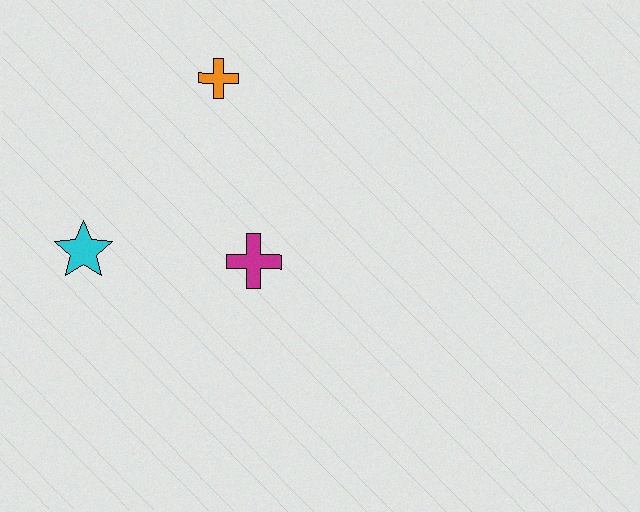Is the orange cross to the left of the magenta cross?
Yes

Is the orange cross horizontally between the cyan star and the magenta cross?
Yes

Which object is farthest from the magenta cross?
The orange cross is farthest from the magenta cross.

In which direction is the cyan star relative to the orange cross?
The cyan star is below the orange cross.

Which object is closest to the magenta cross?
The cyan star is closest to the magenta cross.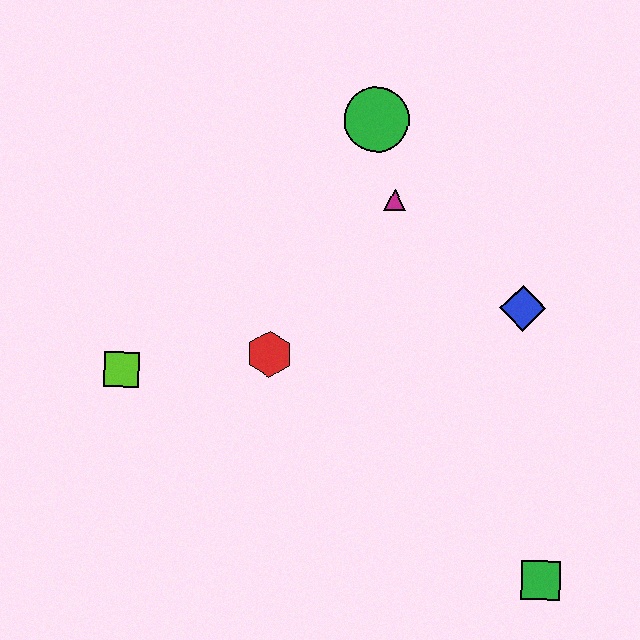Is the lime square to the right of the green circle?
No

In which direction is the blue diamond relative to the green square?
The blue diamond is above the green square.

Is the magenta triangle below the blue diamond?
No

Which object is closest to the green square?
The blue diamond is closest to the green square.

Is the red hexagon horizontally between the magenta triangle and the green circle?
No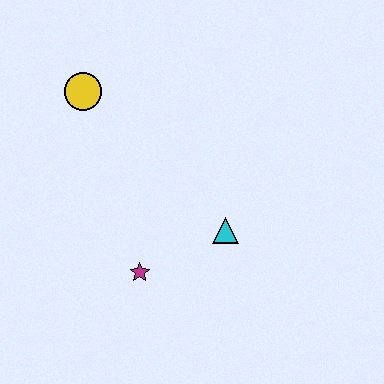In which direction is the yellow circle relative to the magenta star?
The yellow circle is above the magenta star.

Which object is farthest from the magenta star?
The yellow circle is farthest from the magenta star.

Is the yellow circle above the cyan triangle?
Yes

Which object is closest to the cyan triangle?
The magenta star is closest to the cyan triangle.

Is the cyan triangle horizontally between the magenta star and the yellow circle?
No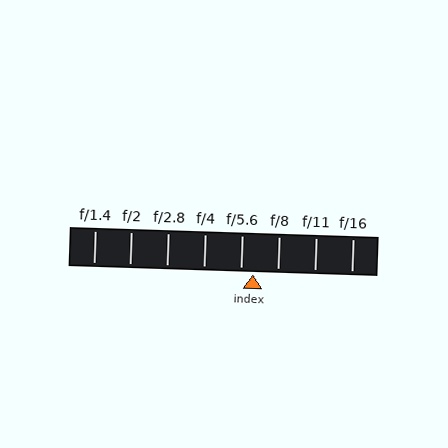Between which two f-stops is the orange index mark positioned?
The index mark is between f/5.6 and f/8.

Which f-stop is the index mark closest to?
The index mark is closest to f/5.6.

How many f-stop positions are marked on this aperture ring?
There are 8 f-stop positions marked.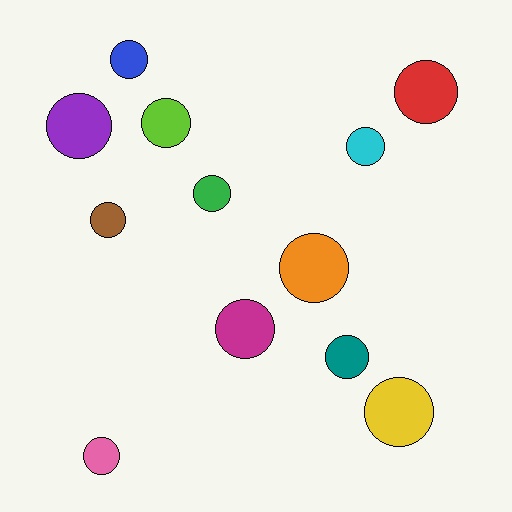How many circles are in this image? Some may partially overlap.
There are 12 circles.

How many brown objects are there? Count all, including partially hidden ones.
There is 1 brown object.